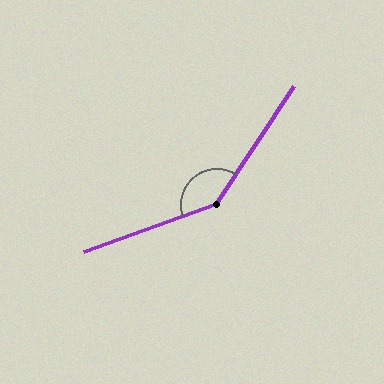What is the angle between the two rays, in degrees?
Approximately 143 degrees.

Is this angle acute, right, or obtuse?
It is obtuse.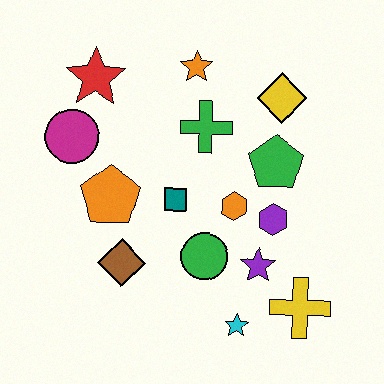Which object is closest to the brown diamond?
The orange pentagon is closest to the brown diamond.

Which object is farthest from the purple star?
The red star is farthest from the purple star.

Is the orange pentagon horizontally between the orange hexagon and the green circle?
No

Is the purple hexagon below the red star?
Yes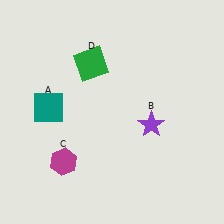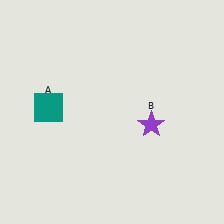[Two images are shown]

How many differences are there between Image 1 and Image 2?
There are 2 differences between the two images.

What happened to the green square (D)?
The green square (D) was removed in Image 2. It was in the top-left area of Image 1.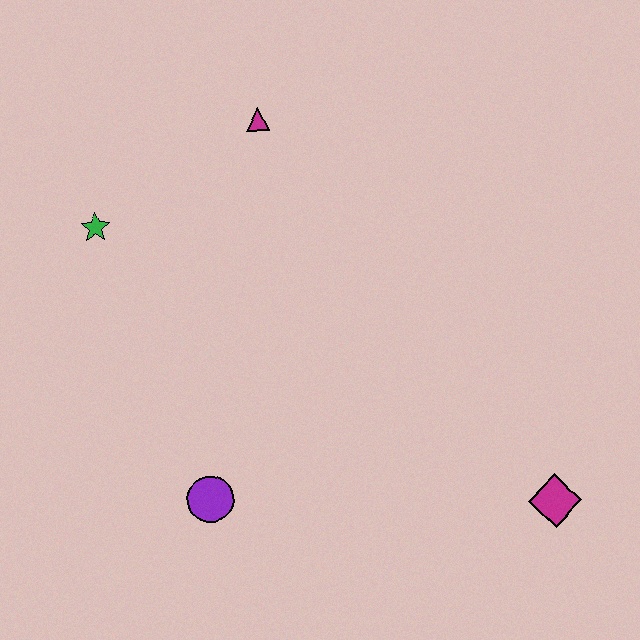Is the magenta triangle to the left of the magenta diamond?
Yes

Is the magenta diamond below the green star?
Yes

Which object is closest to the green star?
The magenta triangle is closest to the green star.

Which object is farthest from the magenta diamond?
The green star is farthest from the magenta diamond.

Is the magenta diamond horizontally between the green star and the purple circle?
No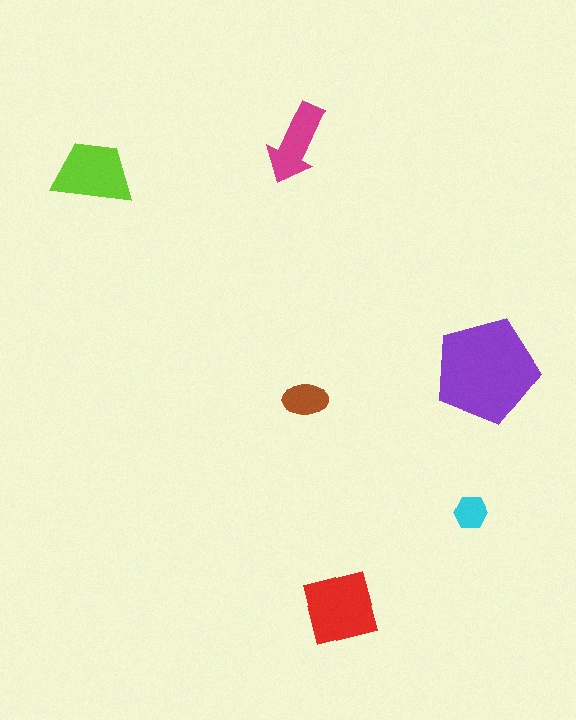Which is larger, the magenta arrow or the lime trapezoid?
The lime trapezoid.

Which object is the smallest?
The cyan hexagon.